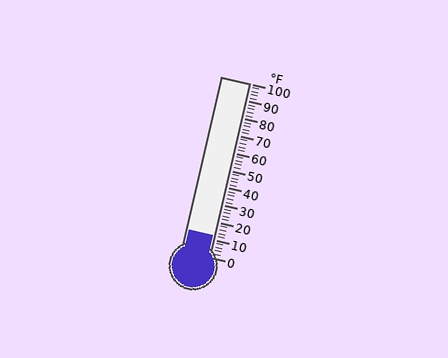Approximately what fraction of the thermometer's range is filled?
The thermometer is filled to approximately 10% of its range.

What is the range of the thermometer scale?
The thermometer scale ranges from 0°F to 100°F.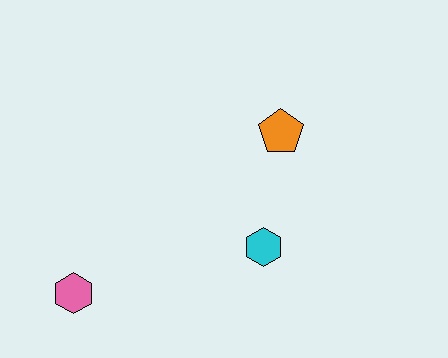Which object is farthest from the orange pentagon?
The pink hexagon is farthest from the orange pentagon.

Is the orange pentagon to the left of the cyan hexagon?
No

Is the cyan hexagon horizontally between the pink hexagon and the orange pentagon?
Yes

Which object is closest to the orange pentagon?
The cyan hexagon is closest to the orange pentagon.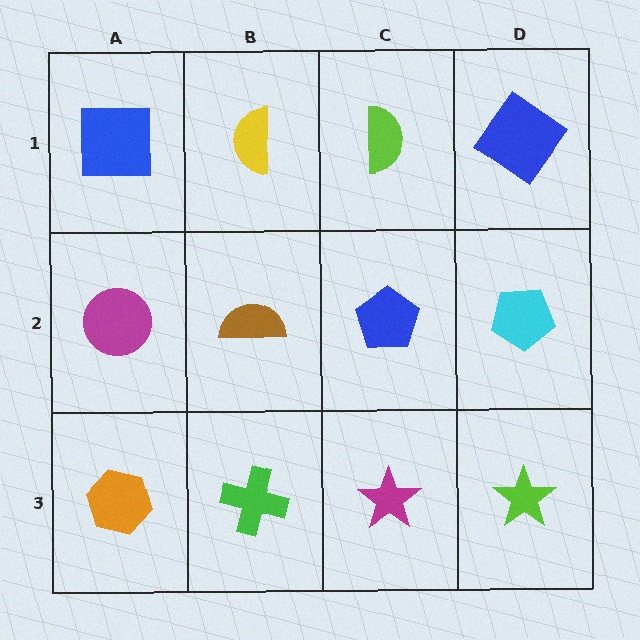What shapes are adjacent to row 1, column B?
A brown semicircle (row 2, column B), a blue square (row 1, column A), a lime semicircle (row 1, column C).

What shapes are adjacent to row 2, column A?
A blue square (row 1, column A), an orange hexagon (row 3, column A), a brown semicircle (row 2, column B).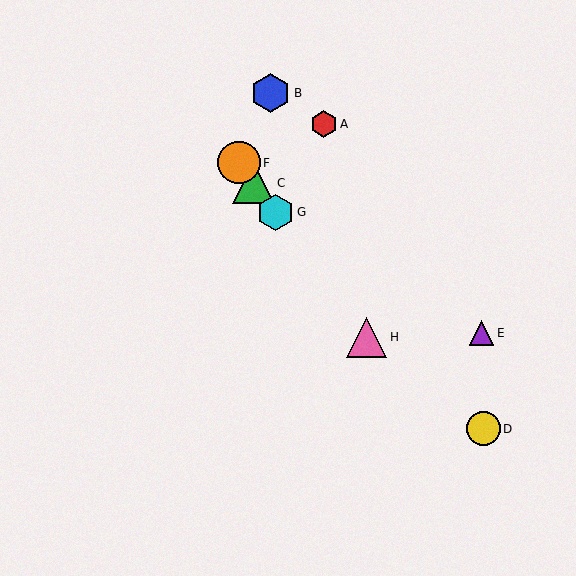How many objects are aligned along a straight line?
4 objects (C, F, G, H) are aligned along a straight line.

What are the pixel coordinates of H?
Object H is at (367, 337).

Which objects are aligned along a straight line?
Objects C, F, G, H are aligned along a straight line.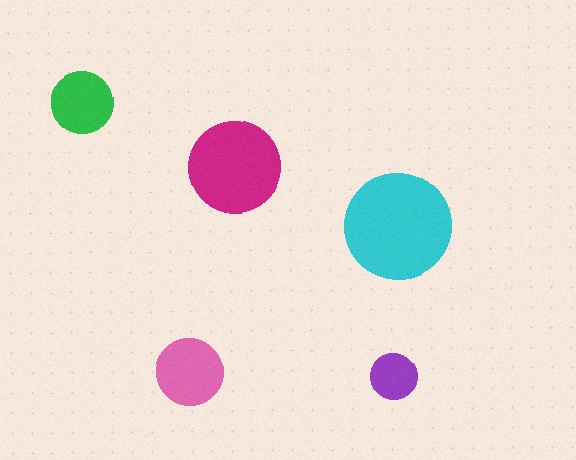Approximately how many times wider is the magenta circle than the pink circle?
About 1.5 times wider.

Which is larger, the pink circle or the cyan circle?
The cyan one.